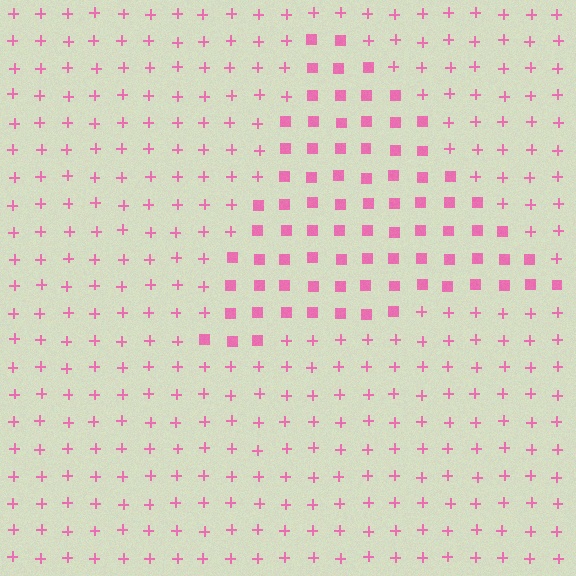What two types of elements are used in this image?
The image uses squares inside the triangle region and plus signs outside it.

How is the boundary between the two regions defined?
The boundary is defined by a change in element shape: squares inside vs. plus signs outside. All elements share the same color and spacing.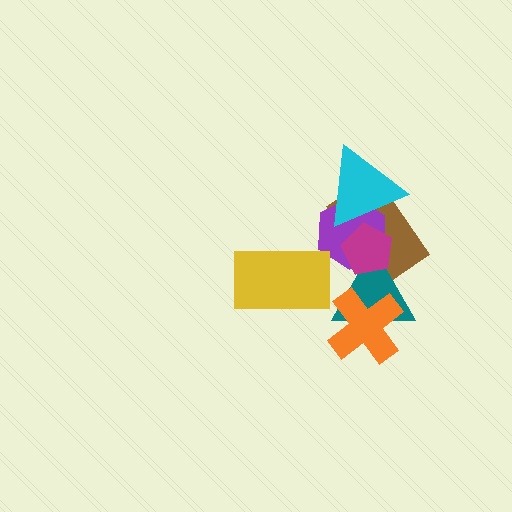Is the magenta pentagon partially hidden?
Yes, it is partially covered by another shape.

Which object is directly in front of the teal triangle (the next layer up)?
The orange cross is directly in front of the teal triangle.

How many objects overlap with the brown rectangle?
4 objects overlap with the brown rectangle.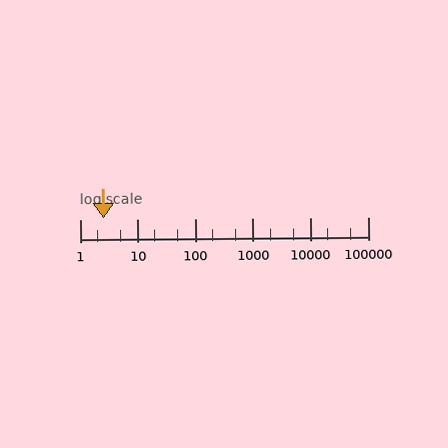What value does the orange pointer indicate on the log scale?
The pointer indicates approximately 2.6.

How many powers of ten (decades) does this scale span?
The scale spans 5 decades, from 1 to 100000.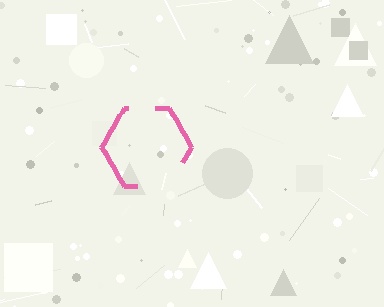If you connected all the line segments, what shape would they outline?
They would outline a hexagon.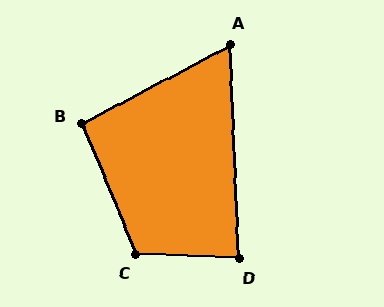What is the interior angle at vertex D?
Approximately 85 degrees (approximately right).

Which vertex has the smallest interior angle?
A, at approximately 65 degrees.